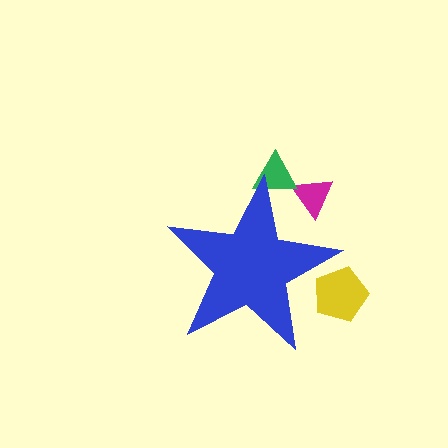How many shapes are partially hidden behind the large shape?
3 shapes are partially hidden.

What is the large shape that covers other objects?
A blue star.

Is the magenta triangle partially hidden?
Yes, the magenta triangle is partially hidden behind the blue star.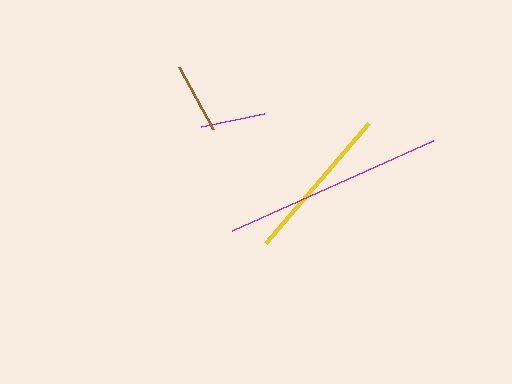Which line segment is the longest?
The magenta line is the longest at approximately 220 pixels.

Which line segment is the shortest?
The purple line is the shortest at approximately 65 pixels.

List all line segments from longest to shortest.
From longest to shortest: magenta, yellow, brown, purple.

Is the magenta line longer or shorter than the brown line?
The magenta line is longer than the brown line.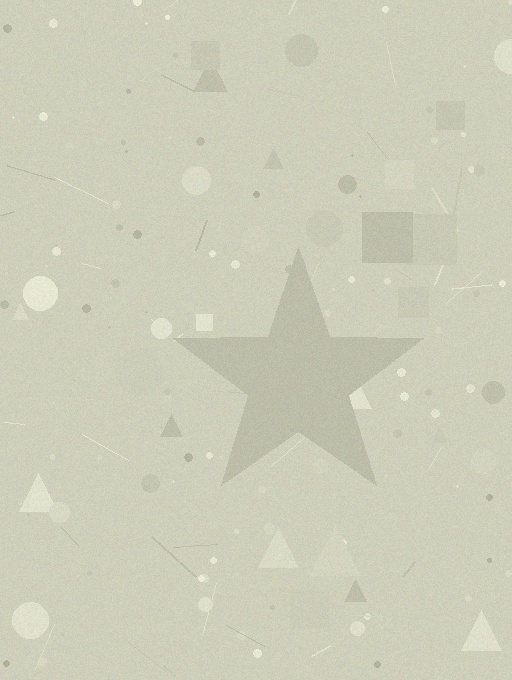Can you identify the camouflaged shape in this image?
The camouflaged shape is a star.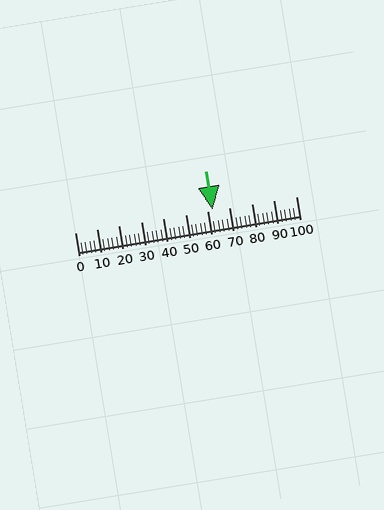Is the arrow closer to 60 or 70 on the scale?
The arrow is closer to 60.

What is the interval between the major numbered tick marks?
The major tick marks are spaced 10 units apart.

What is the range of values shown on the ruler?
The ruler shows values from 0 to 100.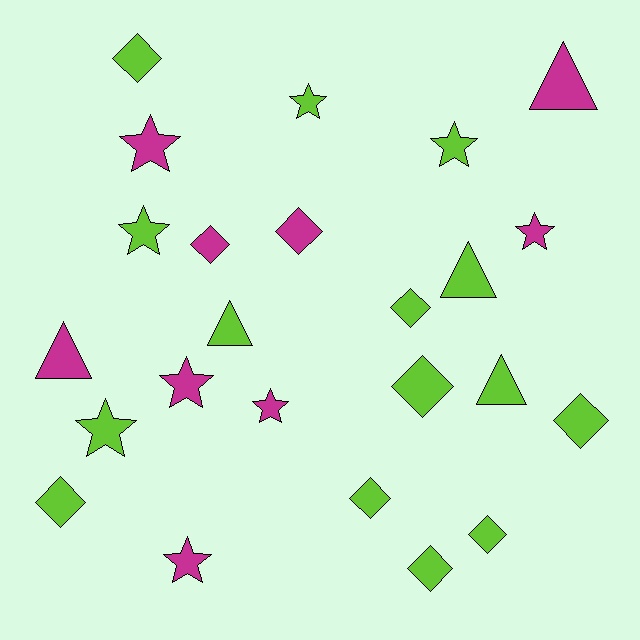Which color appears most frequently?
Lime, with 15 objects.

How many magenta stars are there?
There are 5 magenta stars.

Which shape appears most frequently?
Diamond, with 10 objects.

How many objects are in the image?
There are 24 objects.